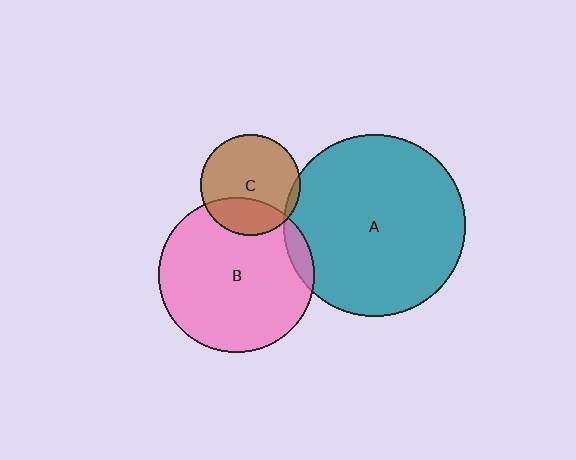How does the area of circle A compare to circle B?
Approximately 1.4 times.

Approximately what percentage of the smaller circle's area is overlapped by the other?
Approximately 30%.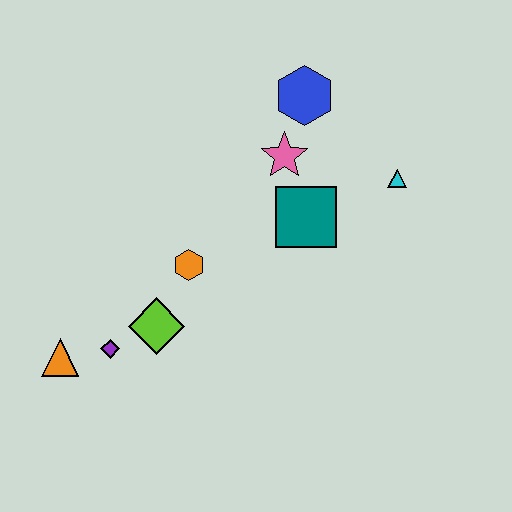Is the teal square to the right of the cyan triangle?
No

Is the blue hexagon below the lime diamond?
No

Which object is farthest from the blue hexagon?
The orange triangle is farthest from the blue hexagon.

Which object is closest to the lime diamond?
The purple diamond is closest to the lime diamond.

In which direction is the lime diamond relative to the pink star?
The lime diamond is below the pink star.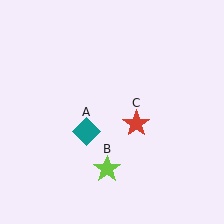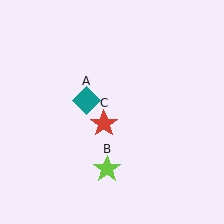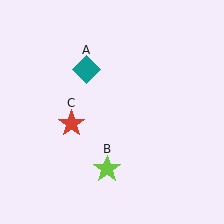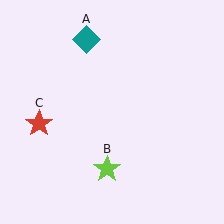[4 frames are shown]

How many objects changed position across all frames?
2 objects changed position: teal diamond (object A), red star (object C).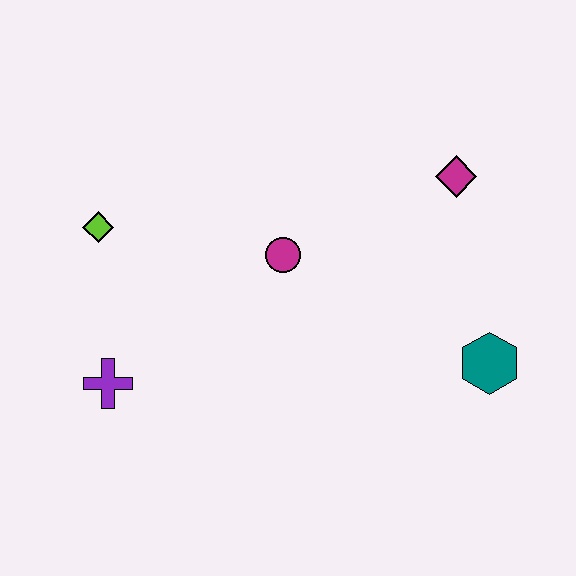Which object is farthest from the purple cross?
The magenta diamond is farthest from the purple cross.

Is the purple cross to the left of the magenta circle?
Yes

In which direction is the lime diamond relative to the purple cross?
The lime diamond is above the purple cross.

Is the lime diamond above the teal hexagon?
Yes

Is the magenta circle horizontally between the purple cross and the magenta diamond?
Yes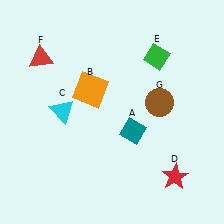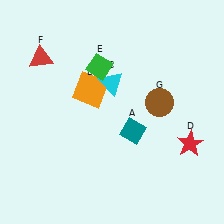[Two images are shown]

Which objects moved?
The objects that moved are: the cyan triangle (C), the red star (D), the green diamond (E).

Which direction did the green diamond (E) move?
The green diamond (E) moved left.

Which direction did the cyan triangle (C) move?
The cyan triangle (C) moved right.